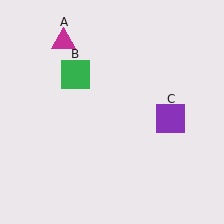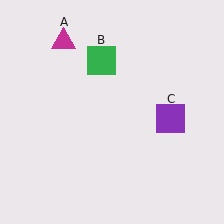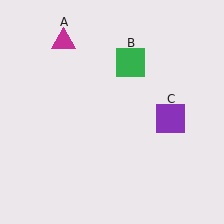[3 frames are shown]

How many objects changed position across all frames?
1 object changed position: green square (object B).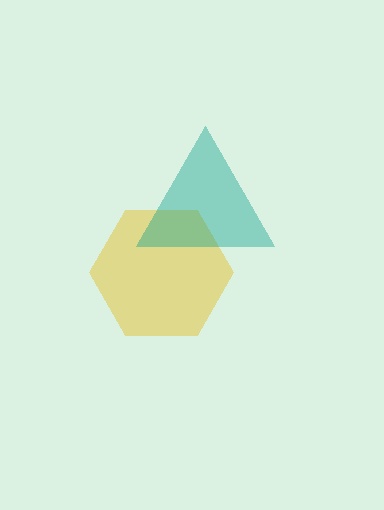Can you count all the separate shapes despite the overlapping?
Yes, there are 2 separate shapes.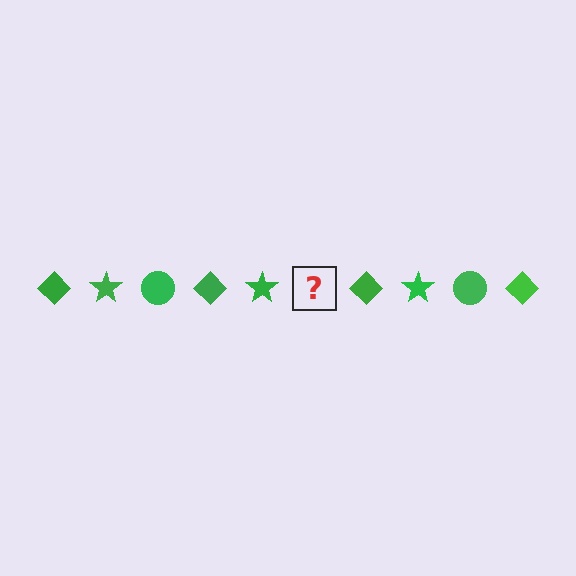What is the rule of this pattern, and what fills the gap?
The rule is that the pattern cycles through diamond, star, circle shapes in green. The gap should be filled with a green circle.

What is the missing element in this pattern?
The missing element is a green circle.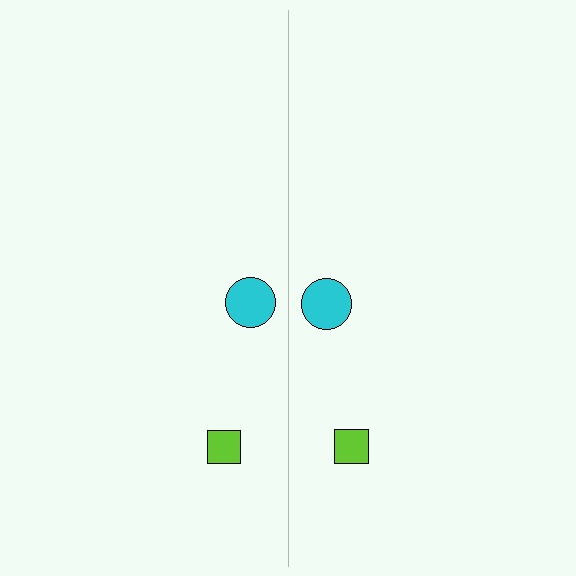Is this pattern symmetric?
Yes, this pattern has bilateral (reflection) symmetry.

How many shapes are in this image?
There are 4 shapes in this image.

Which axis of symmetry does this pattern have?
The pattern has a vertical axis of symmetry running through the center of the image.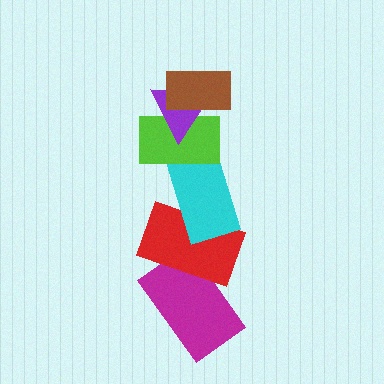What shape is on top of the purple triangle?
The brown rectangle is on top of the purple triangle.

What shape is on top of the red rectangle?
The cyan rectangle is on top of the red rectangle.